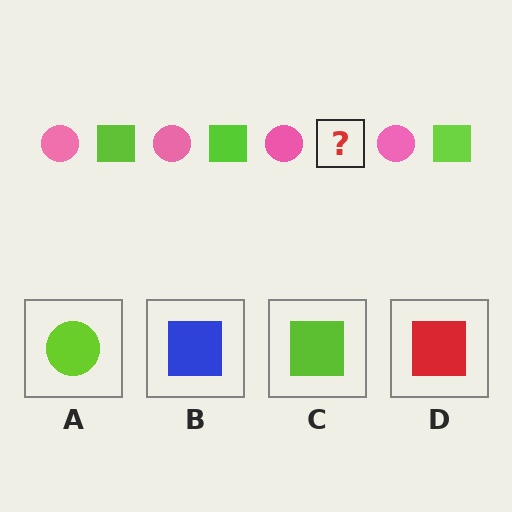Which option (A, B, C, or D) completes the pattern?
C.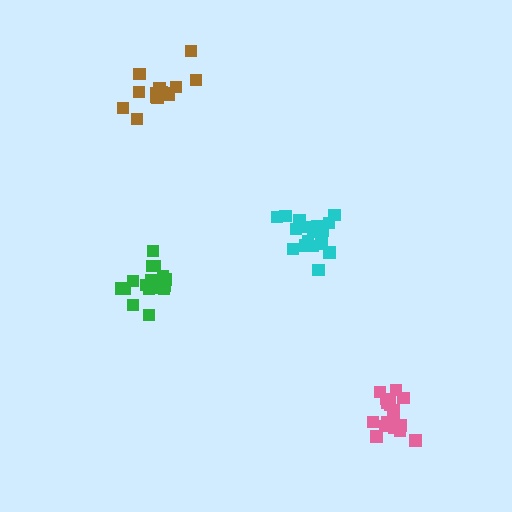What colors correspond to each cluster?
The clusters are colored: pink, green, brown, cyan.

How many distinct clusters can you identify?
There are 4 distinct clusters.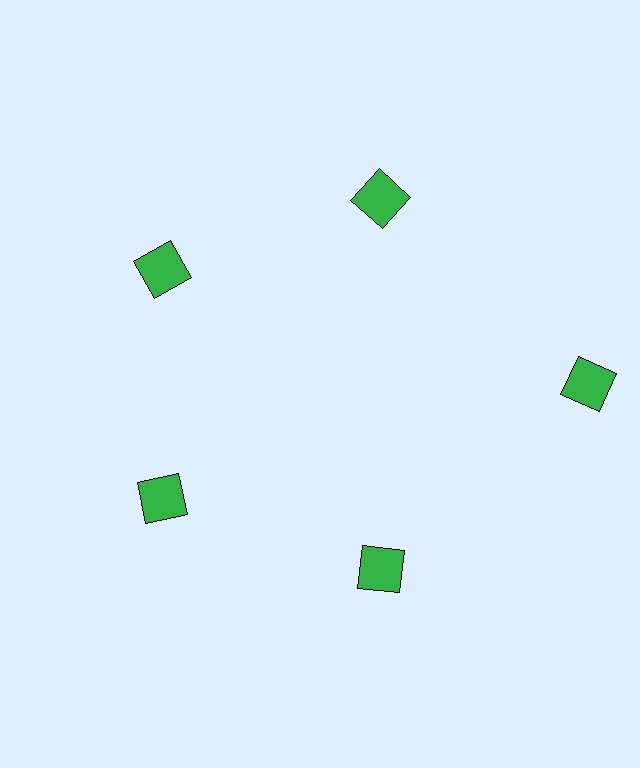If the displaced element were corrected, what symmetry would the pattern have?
It would have 5-fold rotational symmetry — the pattern would map onto itself every 72 degrees.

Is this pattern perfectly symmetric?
No. The 5 green squares are arranged in a ring, but one element near the 3 o'clock position is pushed outward from the center, breaking the 5-fold rotational symmetry.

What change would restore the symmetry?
The symmetry would be restored by moving it inward, back onto the ring so that all 5 squares sit at equal angles and equal distance from the center.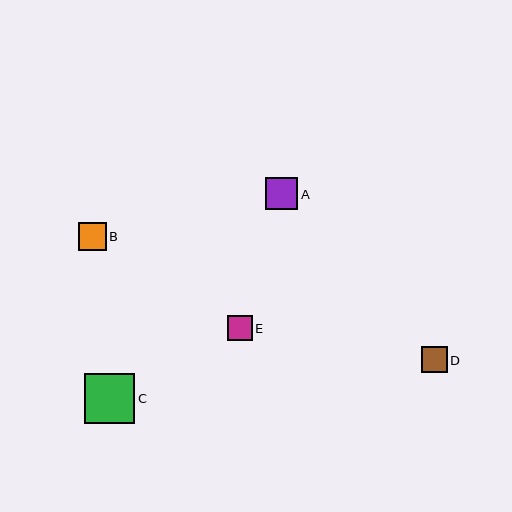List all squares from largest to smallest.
From largest to smallest: C, A, B, D, E.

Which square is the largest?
Square C is the largest with a size of approximately 50 pixels.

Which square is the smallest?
Square E is the smallest with a size of approximately 25 pixels.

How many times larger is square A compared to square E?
Square A is approximately 1.3 times the size of square E.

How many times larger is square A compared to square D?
Square A is approximately 1.3 times the size of square D.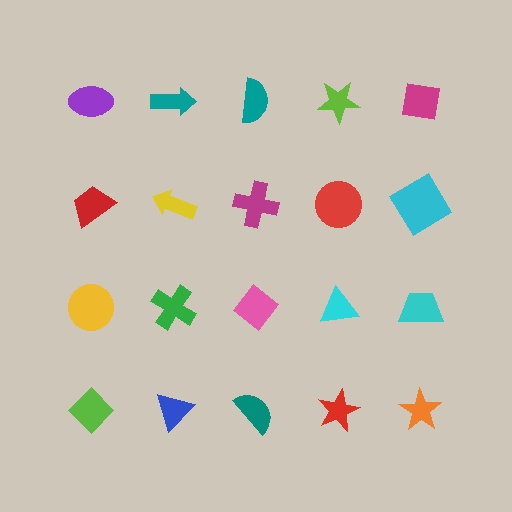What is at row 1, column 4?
A lime star.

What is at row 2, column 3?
A magenta cross.